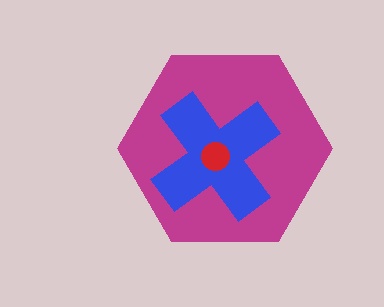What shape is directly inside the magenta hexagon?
The blue cross.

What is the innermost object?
The red circle.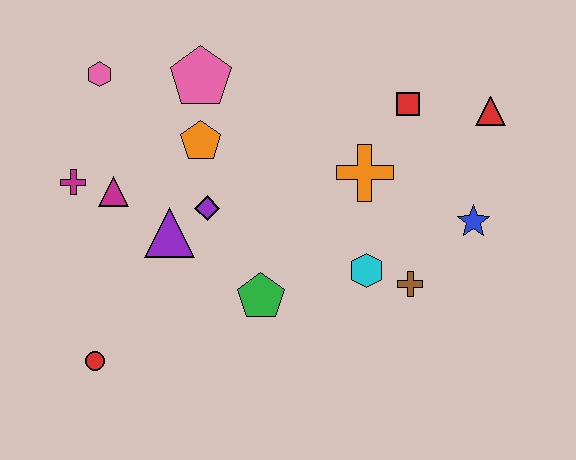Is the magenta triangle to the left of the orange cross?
Yes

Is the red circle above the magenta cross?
No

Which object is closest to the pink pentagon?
The orange pentagon is closest to the pink pentagon.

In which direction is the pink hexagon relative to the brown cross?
The pink hexagon is to the left of the brown cross.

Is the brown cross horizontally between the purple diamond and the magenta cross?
No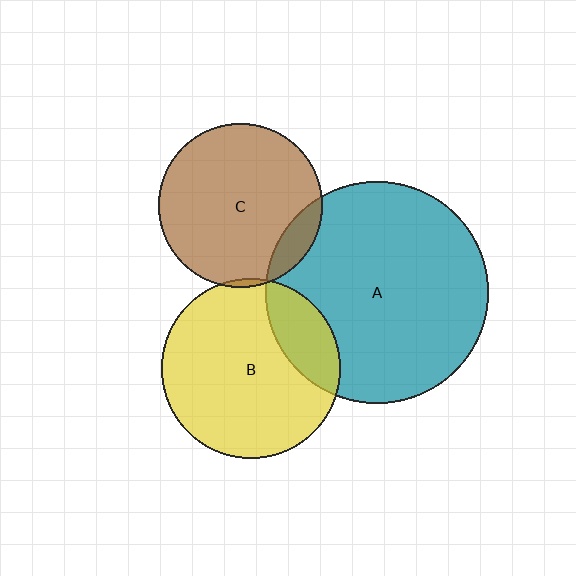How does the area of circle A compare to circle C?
Approximately 1.8 times.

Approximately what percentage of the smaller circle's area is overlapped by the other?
Approximately 5%.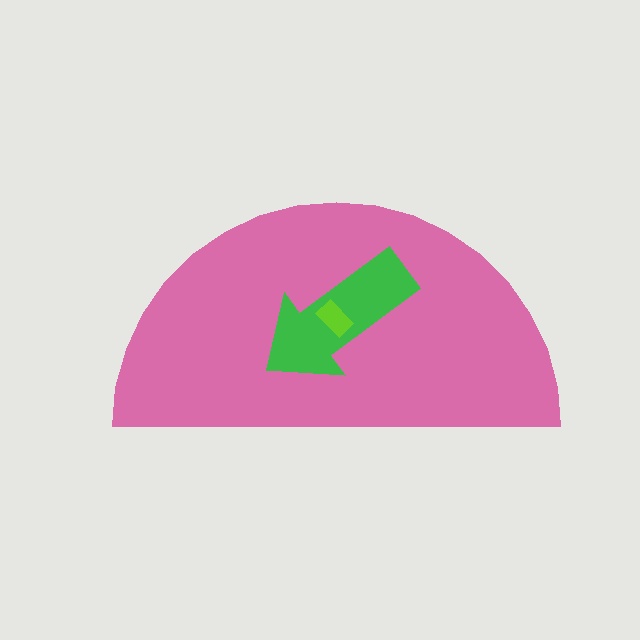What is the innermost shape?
The lime rectangle.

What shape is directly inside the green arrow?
The lime rectangle.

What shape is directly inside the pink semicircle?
The green arrow.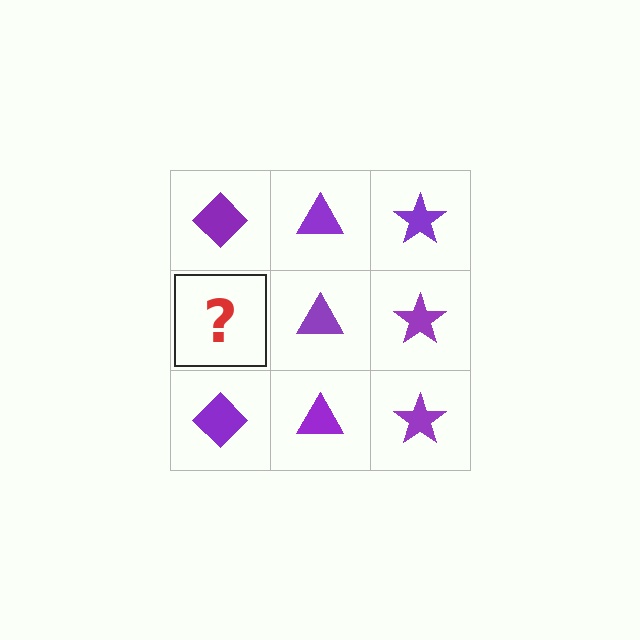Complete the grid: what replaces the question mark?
The question mark should be replaced with a purple diamond.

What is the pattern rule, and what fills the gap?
The rule is that each column has a consistent shape. The gap should be filled with a purple diamond.